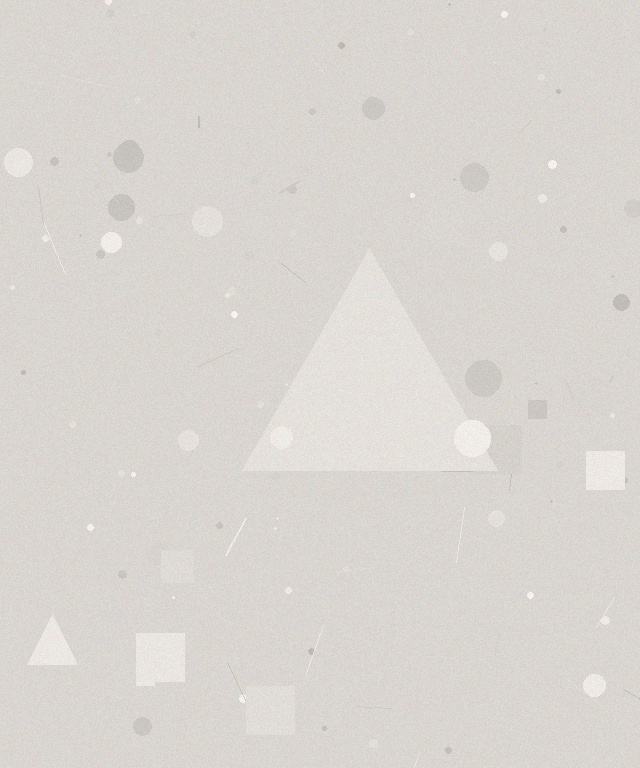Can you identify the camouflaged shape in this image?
The camouflaged shape is a triangle.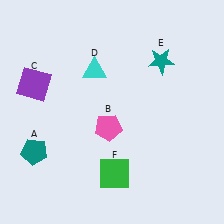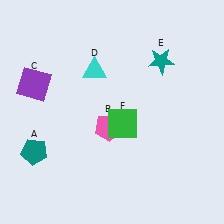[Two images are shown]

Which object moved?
The green square (F) moved up.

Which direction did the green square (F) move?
The green square (F) moved up.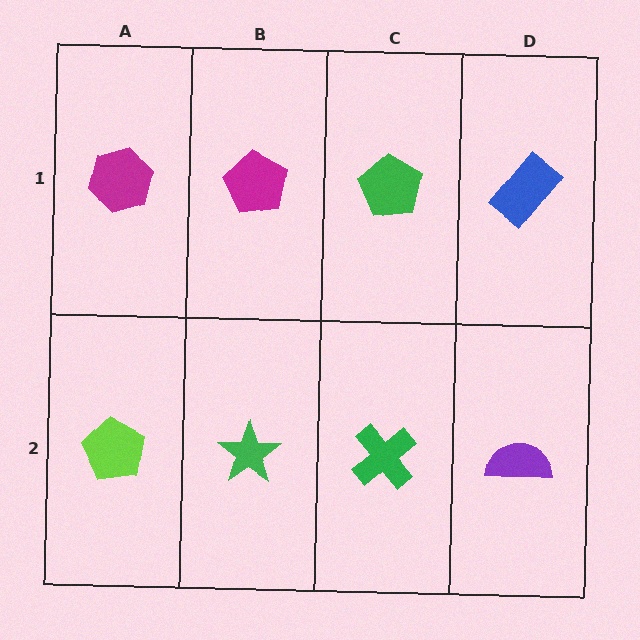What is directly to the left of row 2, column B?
A lime pentagon.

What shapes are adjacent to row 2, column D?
A blue rectangle (row 1, column D), a green cross (row 2, column C).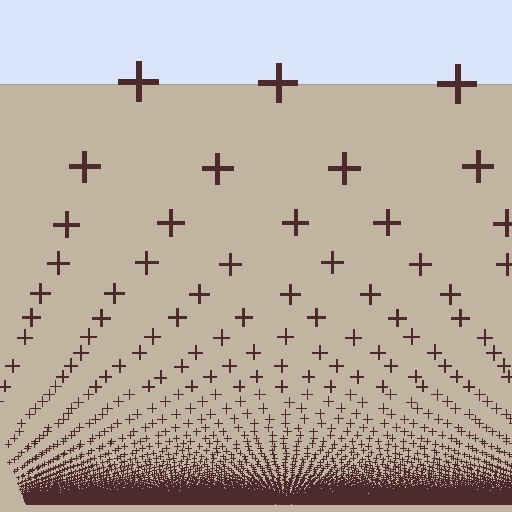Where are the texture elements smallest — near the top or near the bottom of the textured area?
Near the bottom.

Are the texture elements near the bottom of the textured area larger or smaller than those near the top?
Smaller. The gradient is inverted — elements near the bottom are smaller and denser.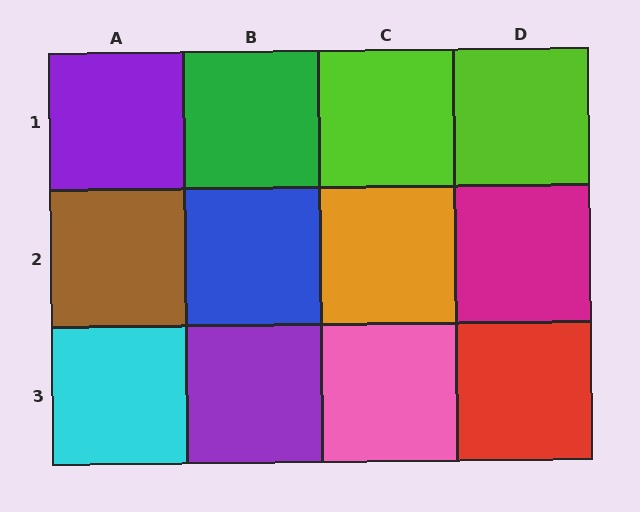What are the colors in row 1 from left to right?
Purple, green, lime, lime.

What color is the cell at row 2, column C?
Orange.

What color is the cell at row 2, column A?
Brown.